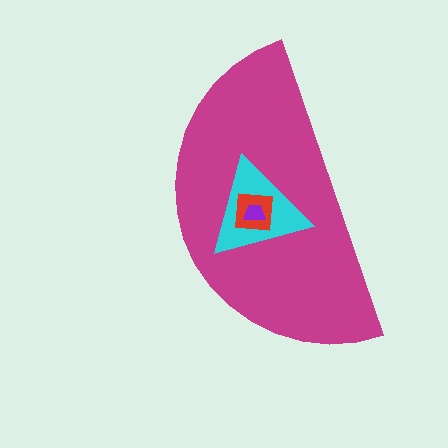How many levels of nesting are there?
4.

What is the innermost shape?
The purple trapezoid.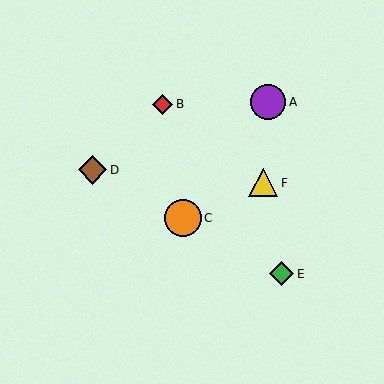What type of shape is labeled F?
Shape F is a yellow triangle.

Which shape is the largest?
The orange circle (labeled C) is the largest.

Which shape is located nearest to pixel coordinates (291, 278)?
The green diamond (labeled E) at (282, 274) is nearest to that location.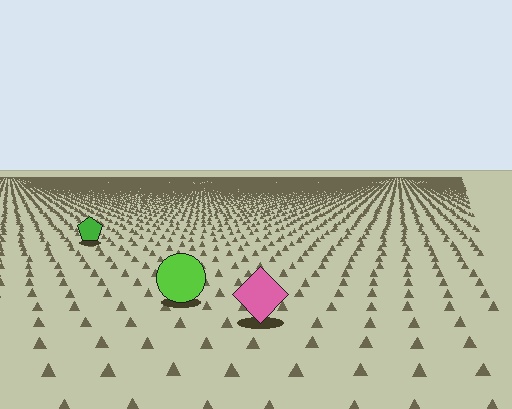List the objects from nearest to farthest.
From nearest to farthest: the pink diamond, the lime circle, the green pentagon.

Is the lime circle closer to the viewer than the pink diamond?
No. The pink diamond is closer — you can tell from the texture gradient: the ground texture is coarser near it.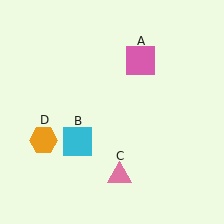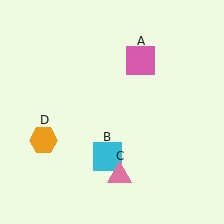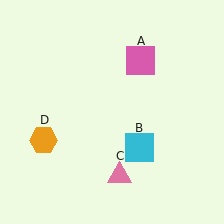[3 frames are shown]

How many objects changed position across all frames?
1 object changed position: cyan square (object B).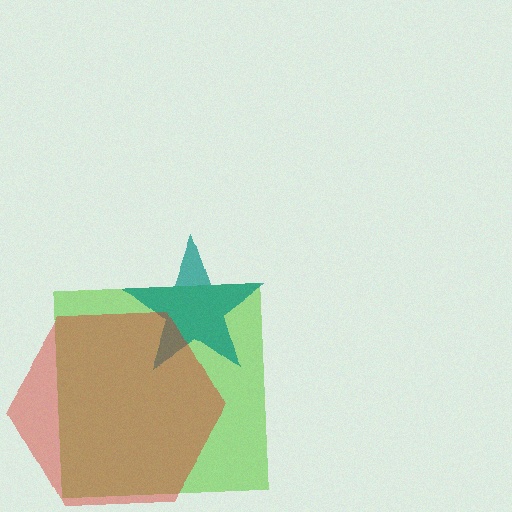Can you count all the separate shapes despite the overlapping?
Yes, there are 3 separate shapes.